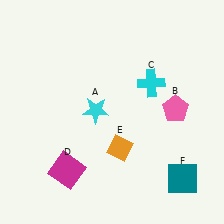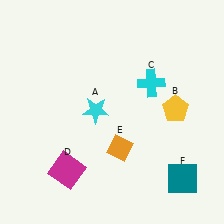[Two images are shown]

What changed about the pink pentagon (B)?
In Image 1, B is pink. In Image 2, it changed to yellow.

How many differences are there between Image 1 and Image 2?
There is 1 difference between the two images.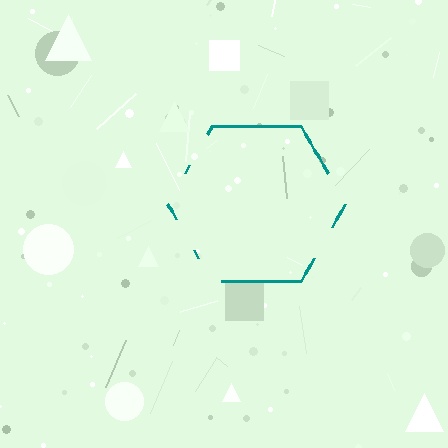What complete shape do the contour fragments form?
The contour fragments form a hexagon.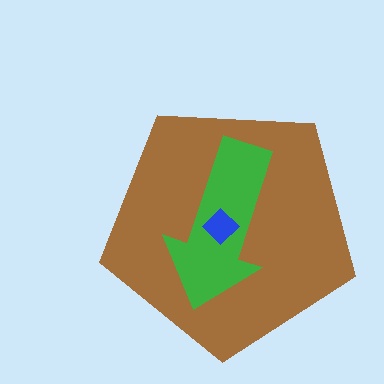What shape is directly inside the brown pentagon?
The green arrow.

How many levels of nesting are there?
3.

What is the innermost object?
The blue diamond.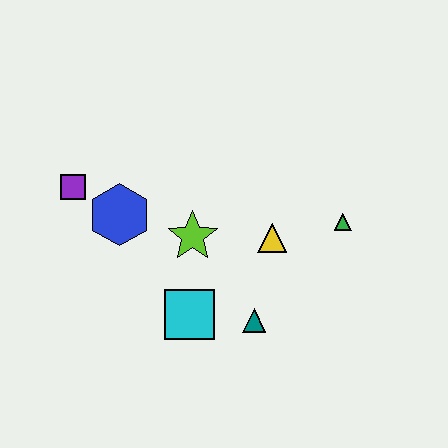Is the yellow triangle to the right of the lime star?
Yes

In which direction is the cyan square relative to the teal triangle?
The cyan square is to the left of the teal triangle.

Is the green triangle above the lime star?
Yes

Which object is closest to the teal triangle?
The cyan square is closest to the teal triangle.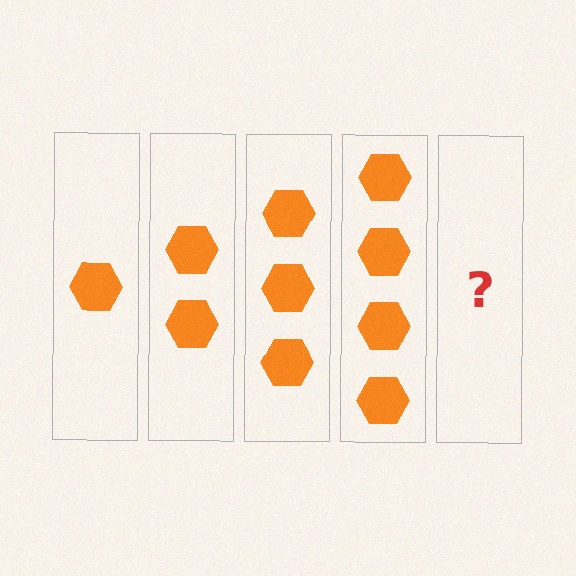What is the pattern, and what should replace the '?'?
The pattern is that each step adds one more hexagon. The '?' should be 5 hexagons.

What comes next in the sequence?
The next element should be 5 hexagons.